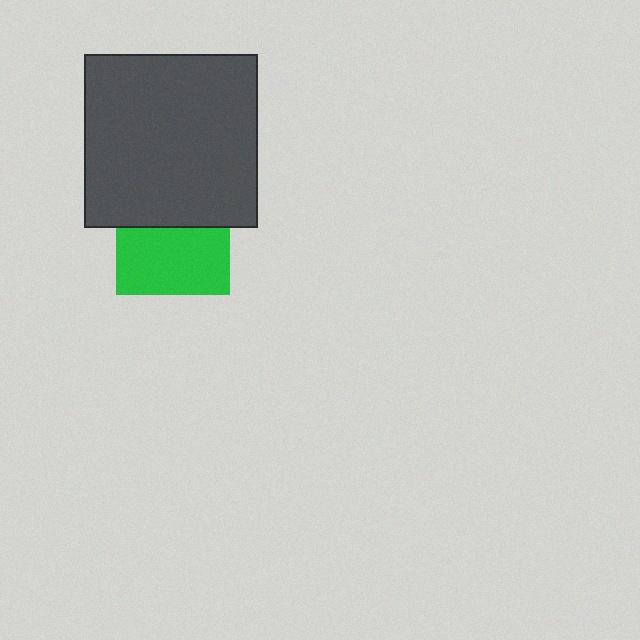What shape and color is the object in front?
The object in front is a dark gray square.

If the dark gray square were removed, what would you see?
You would see the complete green square.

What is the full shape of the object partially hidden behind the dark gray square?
The partially hidden object is a green square.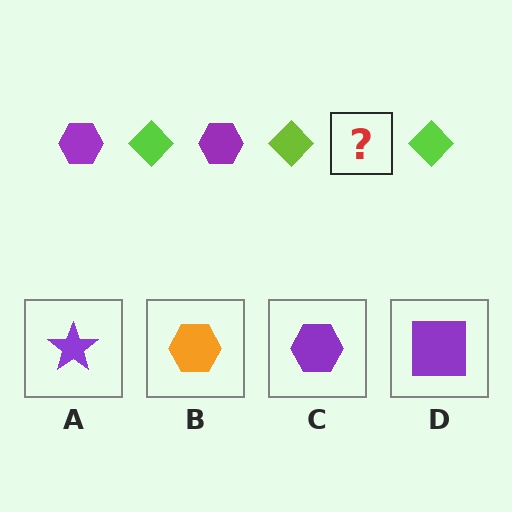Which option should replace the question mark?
Option C.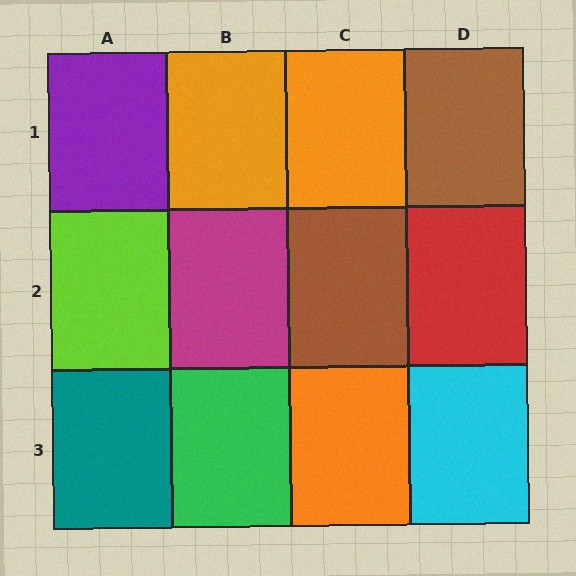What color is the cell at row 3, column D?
Cyan.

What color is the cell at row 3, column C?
Orange.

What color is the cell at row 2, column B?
Magenta.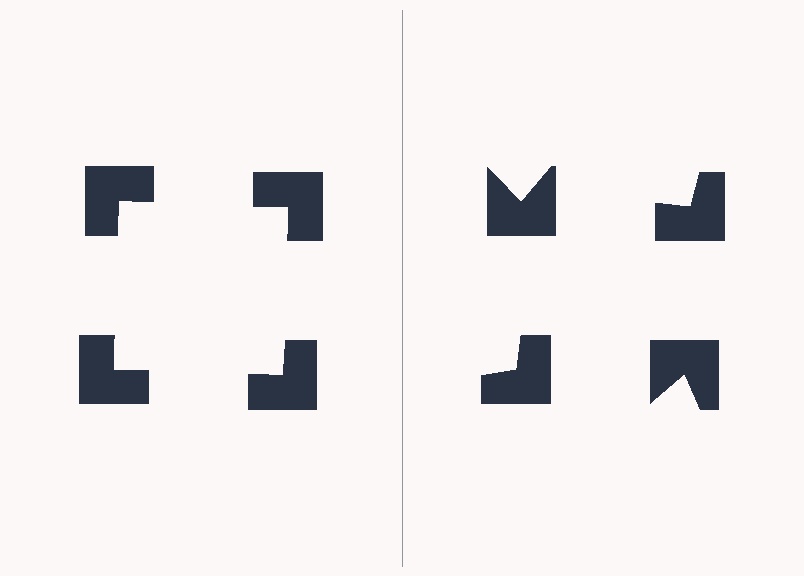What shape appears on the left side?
An illusory square.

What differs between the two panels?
The notched squares are positioned identically on both sides; only the wedge orientations differ. On the left they align to a square; on the right they are misaligned.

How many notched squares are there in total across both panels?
8 — 4 on each side.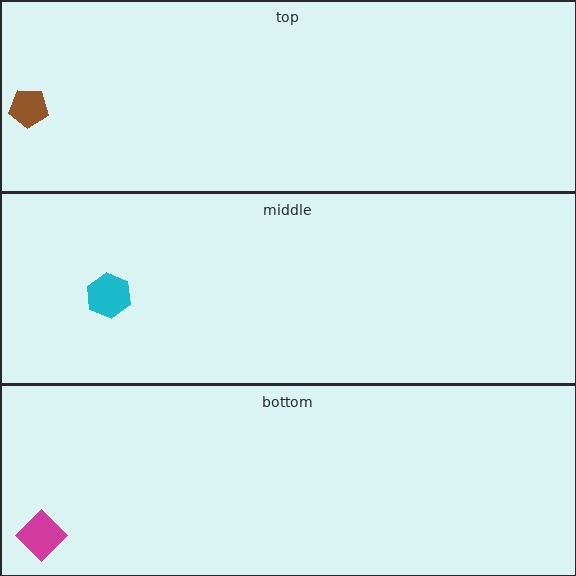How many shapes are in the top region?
1.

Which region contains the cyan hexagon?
The middle region.